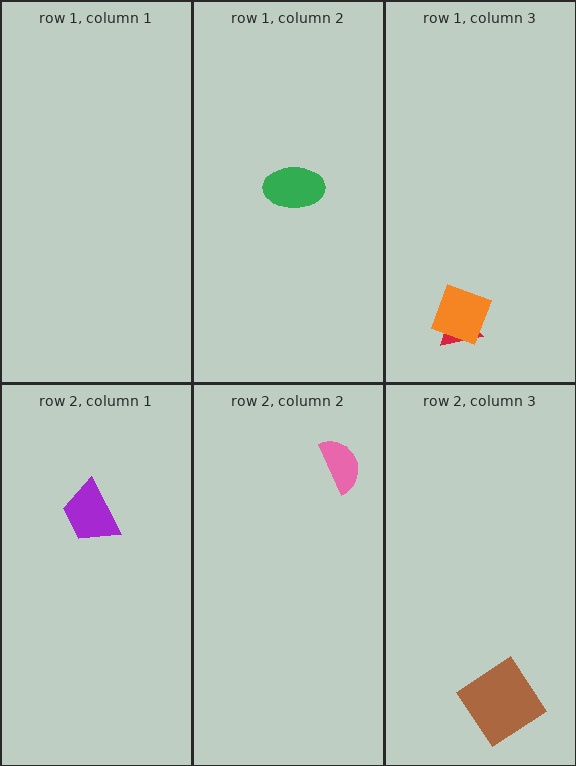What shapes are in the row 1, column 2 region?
The green ellipse.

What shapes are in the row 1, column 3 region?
The red triangle, the orange diamond.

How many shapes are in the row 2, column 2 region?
1.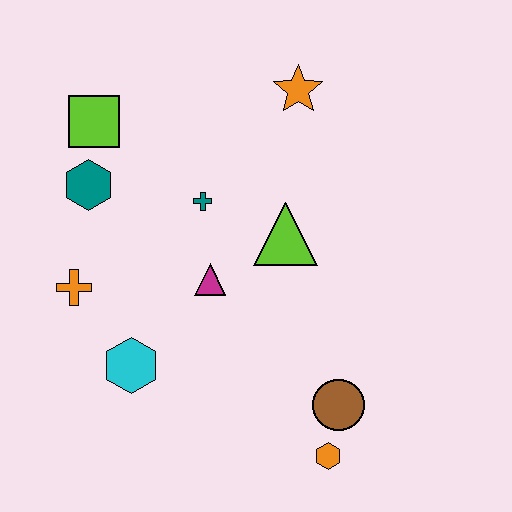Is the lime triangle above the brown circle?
Yes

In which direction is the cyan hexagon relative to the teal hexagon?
The cyan hexagon is below the teal hexagon.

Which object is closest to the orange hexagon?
The brown circle is closest to the orange hexagon.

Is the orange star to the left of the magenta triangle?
No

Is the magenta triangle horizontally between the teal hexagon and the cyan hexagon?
No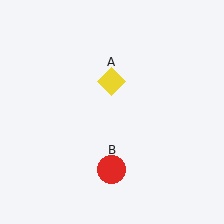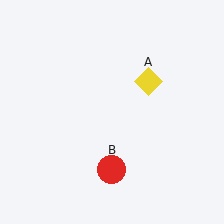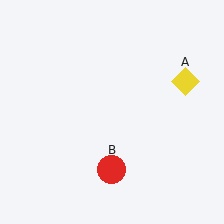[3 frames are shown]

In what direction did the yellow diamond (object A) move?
The yellow diamond (object A) moved right.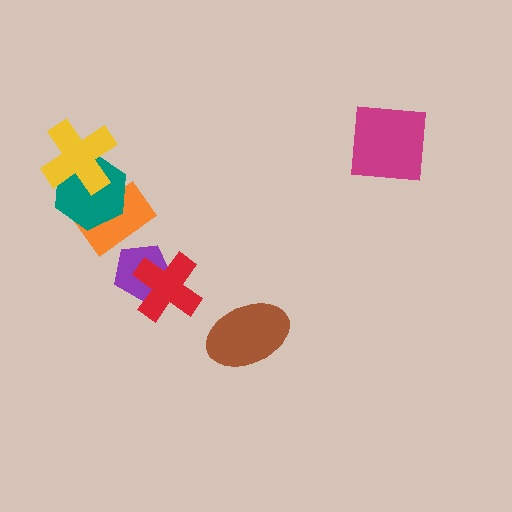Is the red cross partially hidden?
No, no other shape covers it.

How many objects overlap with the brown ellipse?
0 objects overlap with the brown ellipse.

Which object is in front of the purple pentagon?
The red cross is in front of the purple pentagon.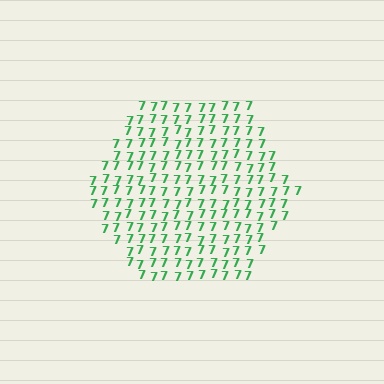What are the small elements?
The small elements are digit 7's.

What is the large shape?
The large shape is a hexagon.